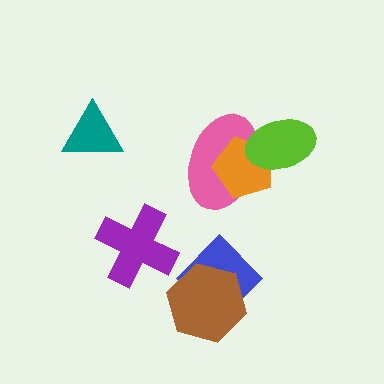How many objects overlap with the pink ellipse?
2 objects overlap with the pink ellipse.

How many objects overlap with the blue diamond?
1 object overlaps with the blue diamond.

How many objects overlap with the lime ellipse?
2 objects overlap with the lime ellipse.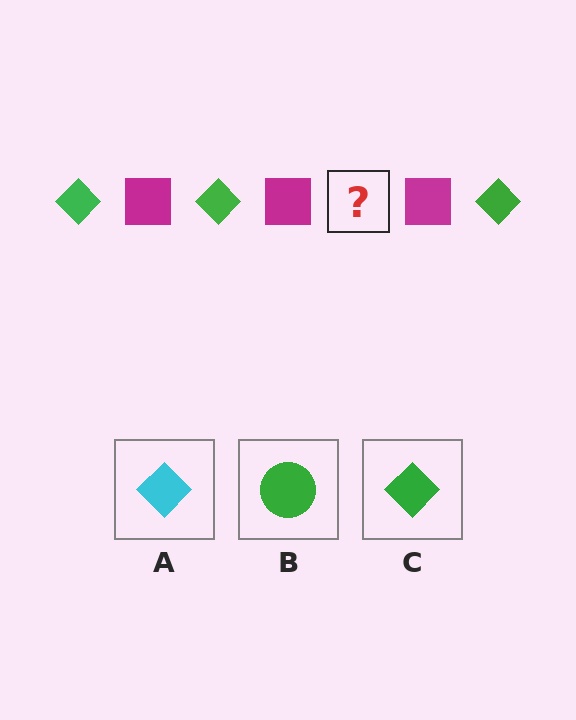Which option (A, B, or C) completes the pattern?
C.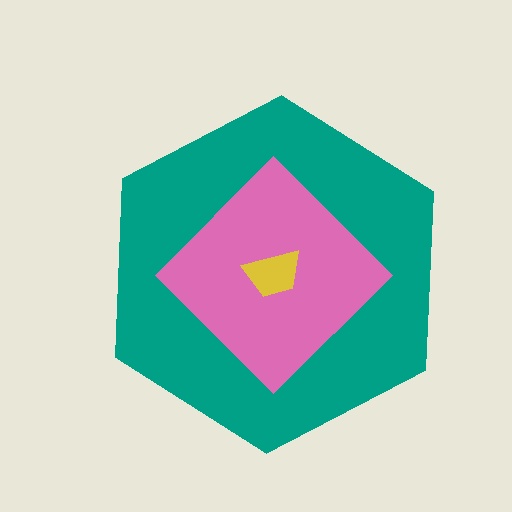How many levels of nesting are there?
3.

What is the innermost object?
The yellow trapezoid.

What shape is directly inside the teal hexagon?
The pink diamond.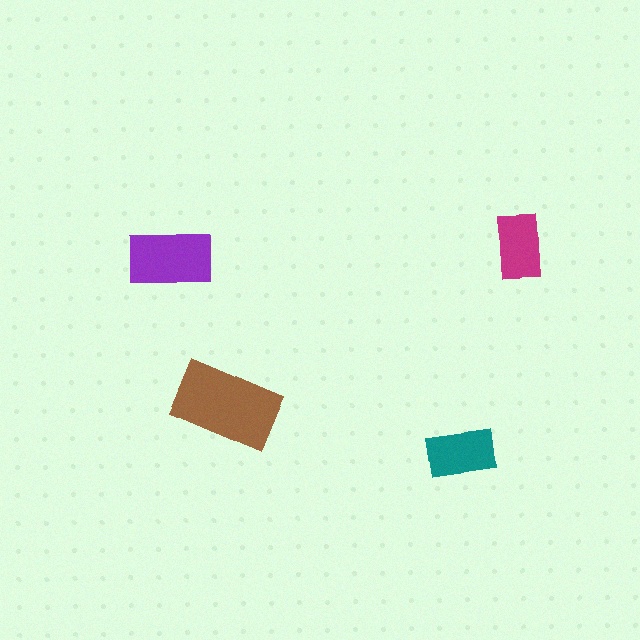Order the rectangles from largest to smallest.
the brown one, the purple one, the teal one, the magenta one.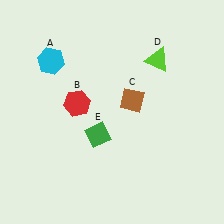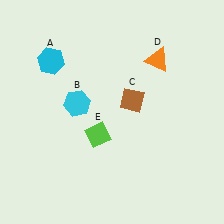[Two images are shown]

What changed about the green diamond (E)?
In Image 1, E is green. In Image 2, it changed to lime.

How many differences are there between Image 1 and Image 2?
There are 3 differences between the two images.